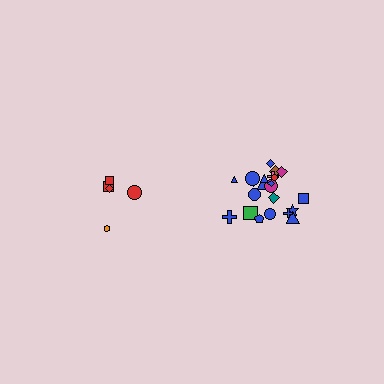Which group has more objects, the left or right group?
The right group.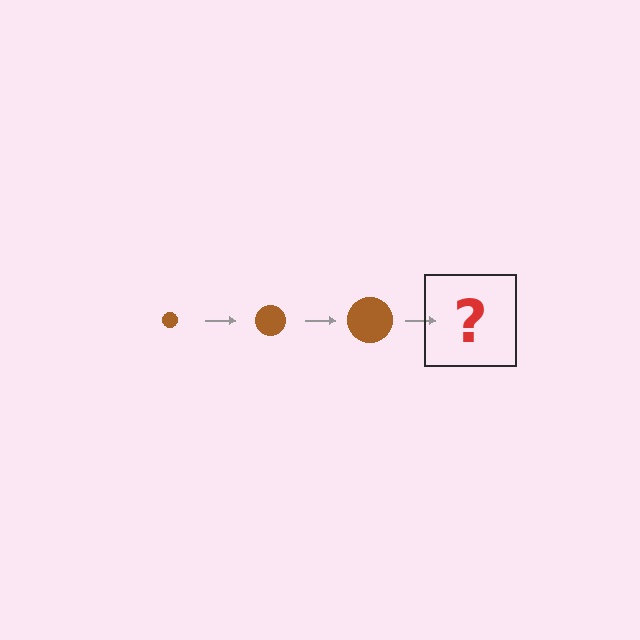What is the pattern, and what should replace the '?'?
The pattern is that the circle gets progressively larger each step. The '?' should be a brown circle, larger than the previous one.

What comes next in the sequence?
The next element should be a brown circle, larger than the previous one.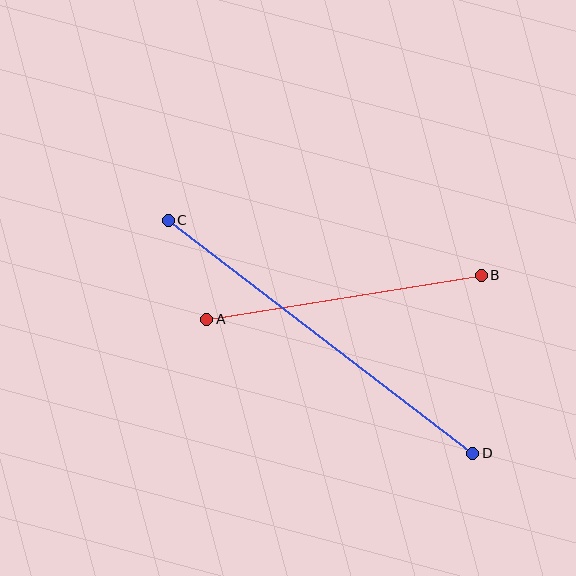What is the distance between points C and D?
The distance is approximately 383 pixels.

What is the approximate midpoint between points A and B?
The midpoint is at approximately (344, 297) pixels.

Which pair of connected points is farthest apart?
Points C and D are farthest apart.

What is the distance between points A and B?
The distance is approximately 278 pixels.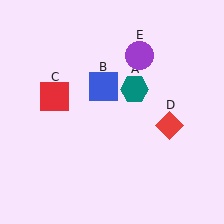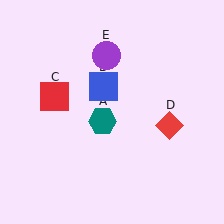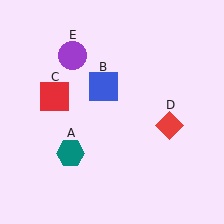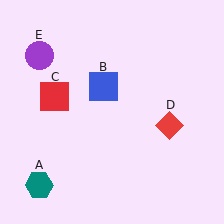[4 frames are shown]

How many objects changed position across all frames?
2 objects changed position: teal hexagon (object A), purple circle (object E).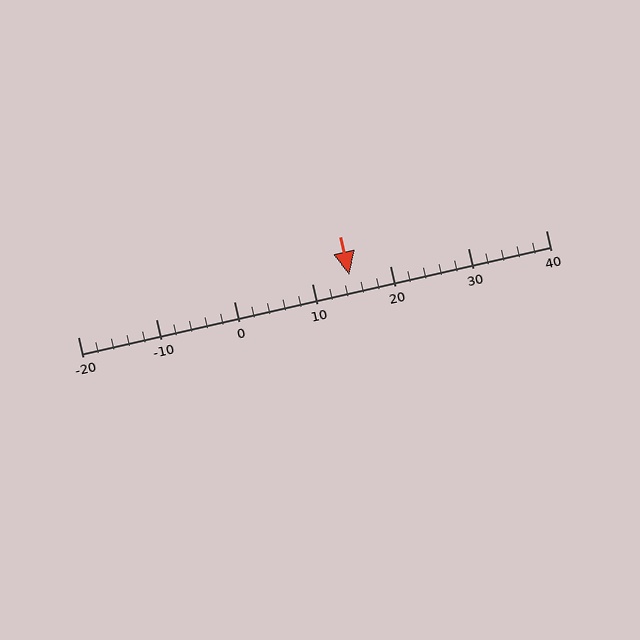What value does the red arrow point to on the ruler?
The red arrow points to approximately 15.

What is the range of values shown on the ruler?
The ruler shows values from -20 to 40.